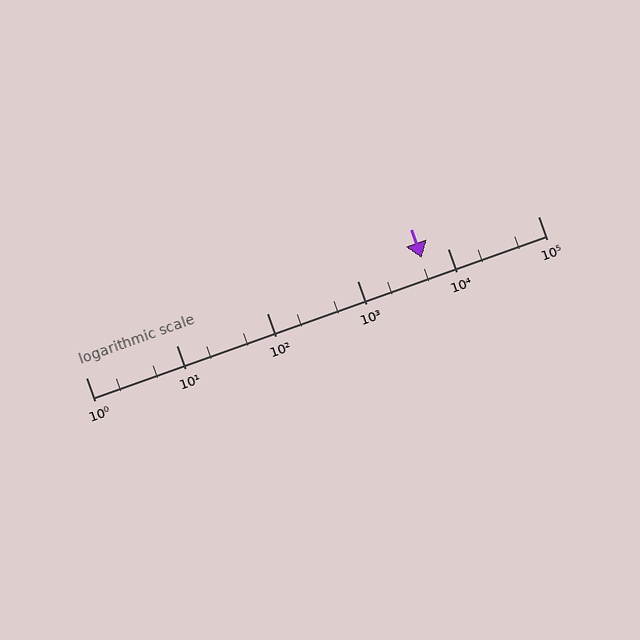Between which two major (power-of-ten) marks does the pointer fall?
The pointer is between 1000 and 10000.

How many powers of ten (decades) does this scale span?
The scale spans 5 decades, from 1 to 100000.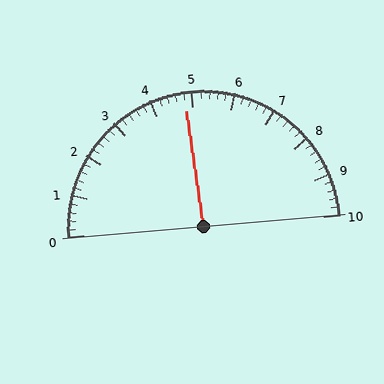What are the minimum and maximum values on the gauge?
The gauge ranges from 0 to 10.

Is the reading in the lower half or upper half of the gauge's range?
The reading is in the lower half of the range (0 to 10).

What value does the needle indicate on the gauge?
The needle indicates approximately 4.8.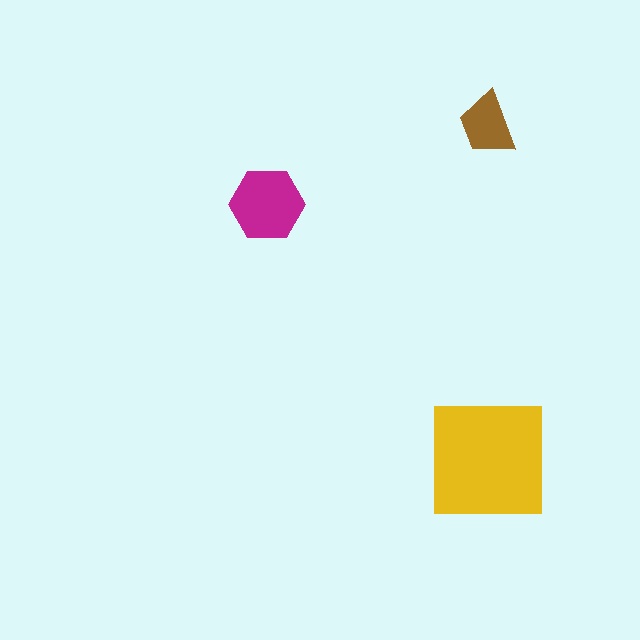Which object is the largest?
The yellow square.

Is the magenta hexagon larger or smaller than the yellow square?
Smaller.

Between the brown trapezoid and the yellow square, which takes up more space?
The yellow square.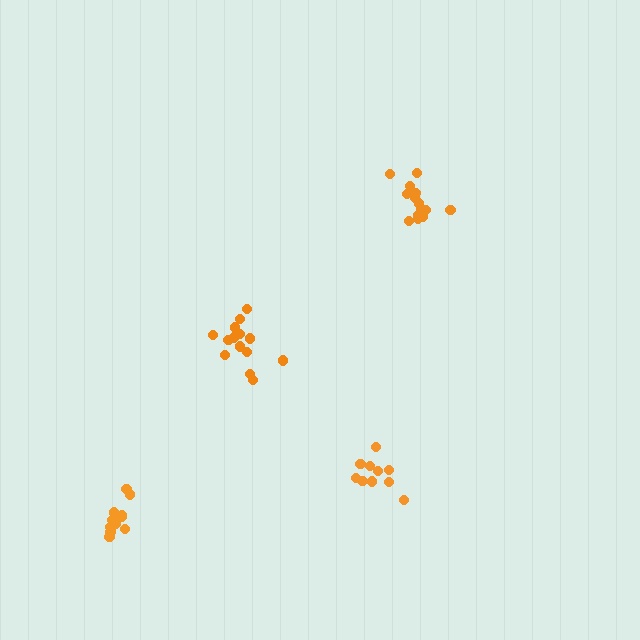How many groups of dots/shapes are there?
There are 4 groups.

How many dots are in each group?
Group 1: 14 dots, Group 2: 14 dots, Group 3: 13 dots, Group 4: 10 dots (51 total).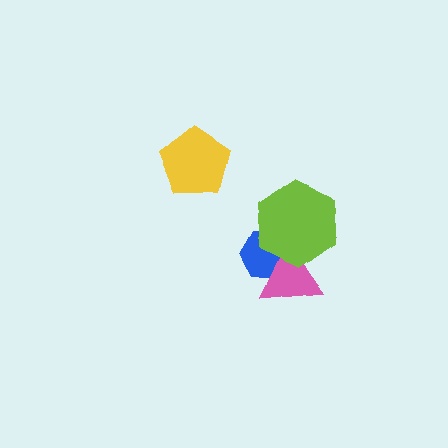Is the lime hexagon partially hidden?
No, no other shape covers it.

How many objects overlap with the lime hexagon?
2 objects overlap with the lime hexagon.